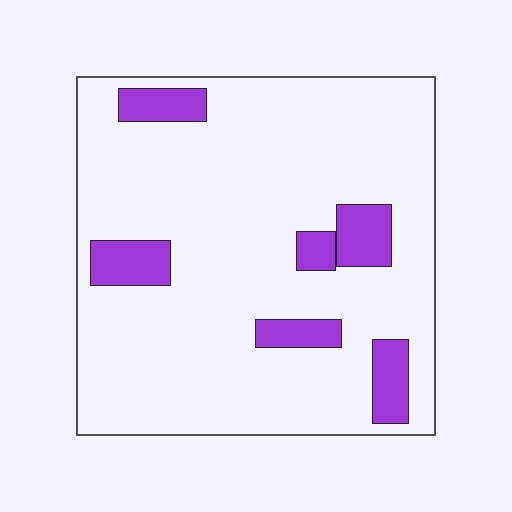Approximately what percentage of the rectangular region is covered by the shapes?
Approximately 15%.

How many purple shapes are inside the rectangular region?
6.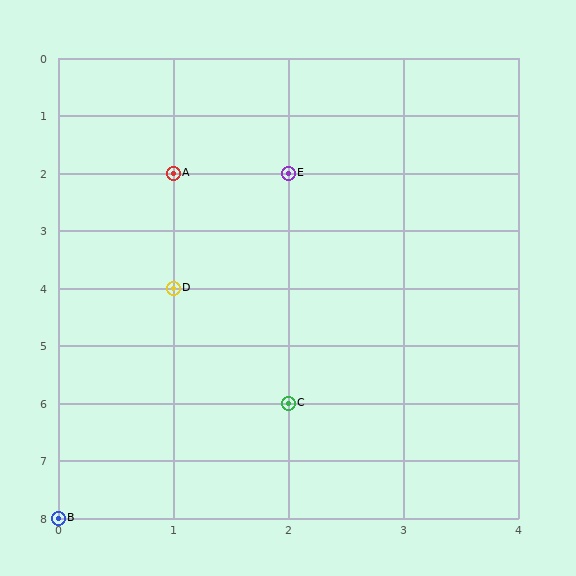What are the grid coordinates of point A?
Point A is at grid coordinates (1, 2).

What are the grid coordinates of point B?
Point B is at grid coordinates (0, 8).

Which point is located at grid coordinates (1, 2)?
Point A is at (1, 2).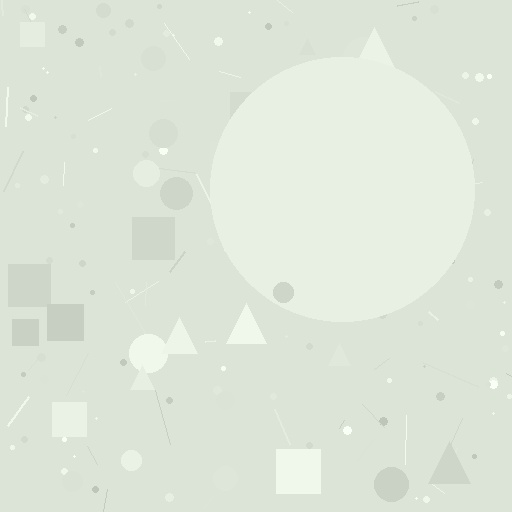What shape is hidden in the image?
A circle is hidden in the image.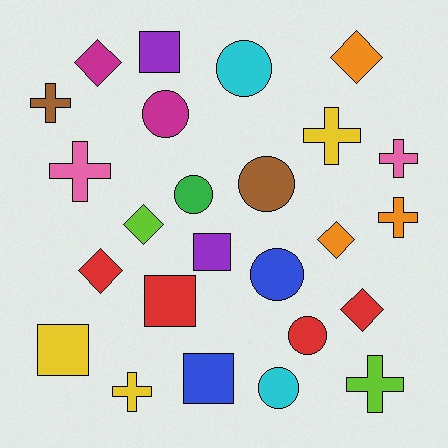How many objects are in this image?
There are 25 objects.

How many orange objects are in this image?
There are 3 orange objects.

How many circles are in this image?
There are 7 circles.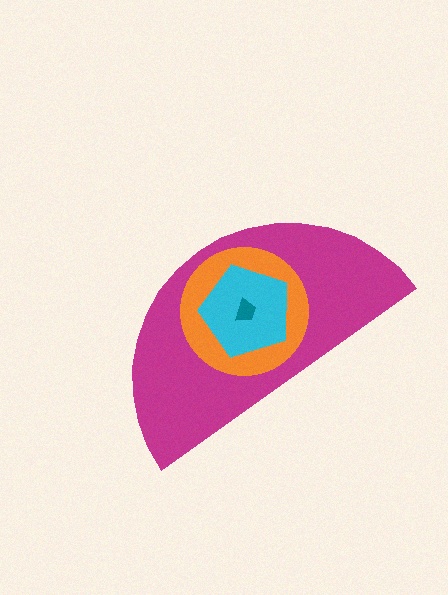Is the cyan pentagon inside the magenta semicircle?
Yes.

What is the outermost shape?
The magenta semicircle.